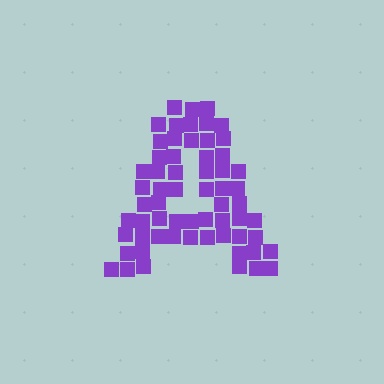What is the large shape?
The large shape is the letter A.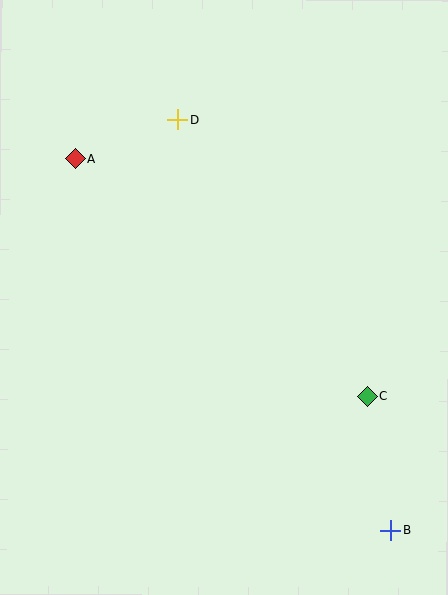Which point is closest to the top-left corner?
Point A is closest to the top-left corner.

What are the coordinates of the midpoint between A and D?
The midpoint between A and D is at (126, 139).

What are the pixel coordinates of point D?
Point D is at (178, 120).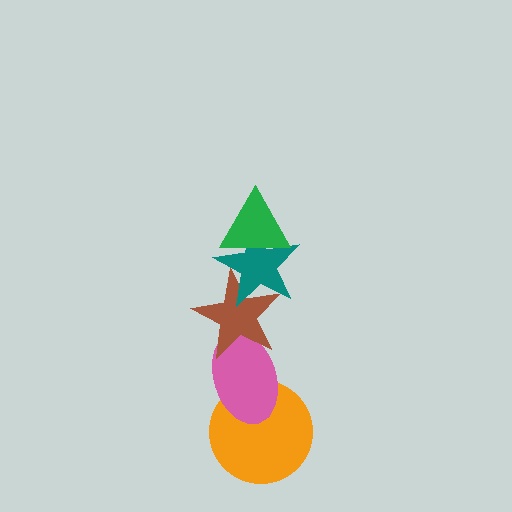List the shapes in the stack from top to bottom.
From top to bottom: the green triangle, the teal star, the brown star, the pink ellipse, the orange circle.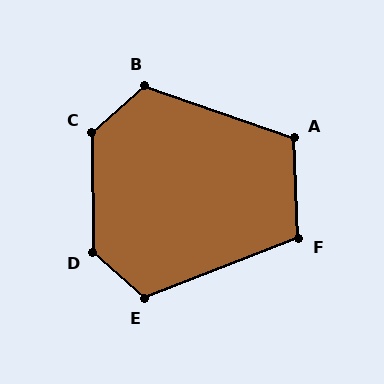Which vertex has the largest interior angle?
D, at approximately 132 degrees.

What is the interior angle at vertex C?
Approximately 131 degrees (obtuse).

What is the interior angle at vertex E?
Approximately 117 degrees (obtuse).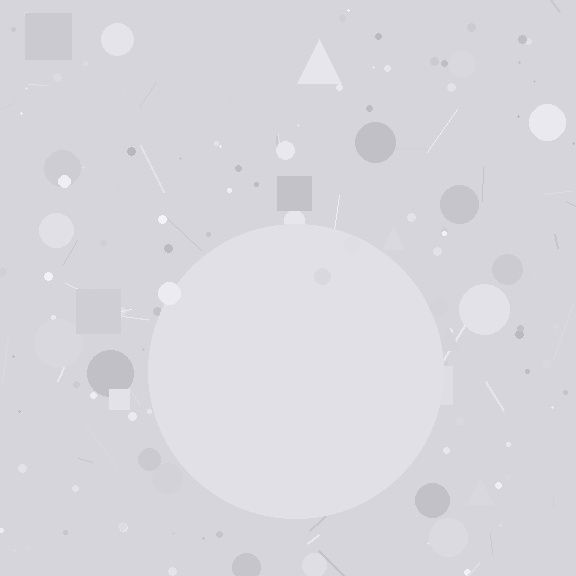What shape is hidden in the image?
A circle is hidden in the image.